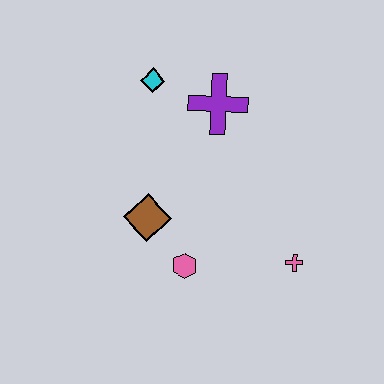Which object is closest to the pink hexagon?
The brown diamond is closest to the pink hexagon.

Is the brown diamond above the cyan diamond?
No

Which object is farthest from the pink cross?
The cyan diamond is farthest from the pink cross.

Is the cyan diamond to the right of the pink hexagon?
No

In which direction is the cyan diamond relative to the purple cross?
The cyan diamond is to the left of the purple cross.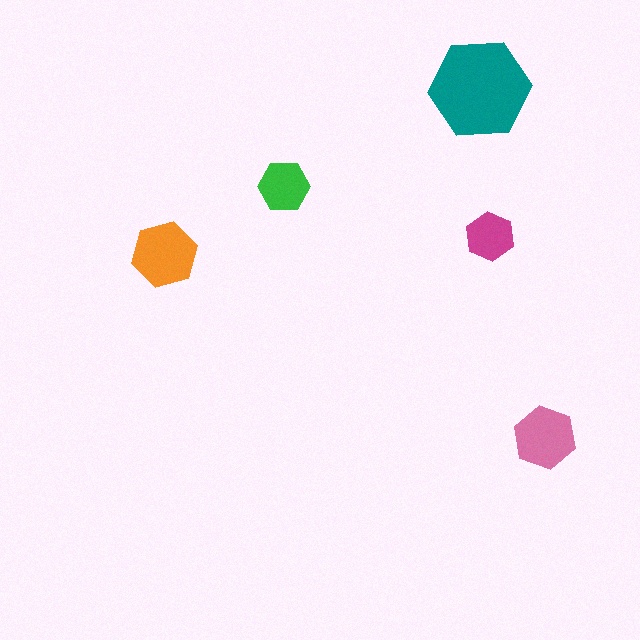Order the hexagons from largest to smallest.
the teal one, the orange one, the pink one, the green one, the magenta one.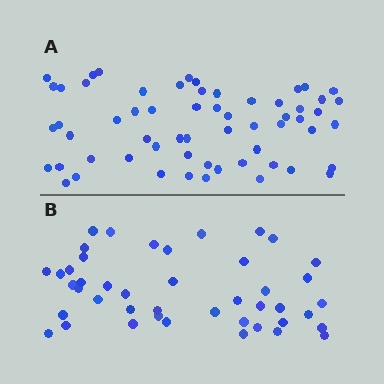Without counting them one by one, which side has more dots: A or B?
Region A (the top region) has more dots.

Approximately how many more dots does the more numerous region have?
Region A has approximately 15 more dots than region B.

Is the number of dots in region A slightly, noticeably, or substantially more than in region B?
Region A has noticeably more, but not dramatically so. The ratio is roughly 1.4 to 1.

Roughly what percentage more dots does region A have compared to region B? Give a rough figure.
About 35% more.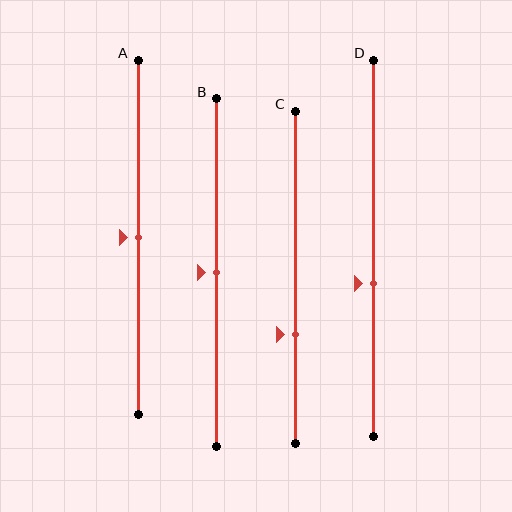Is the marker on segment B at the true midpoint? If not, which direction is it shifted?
Yes, the marker on segment B is at the true midpoint.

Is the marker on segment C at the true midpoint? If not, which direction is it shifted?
No, the marker on segment C is shifted downward by about 17% of the segment length.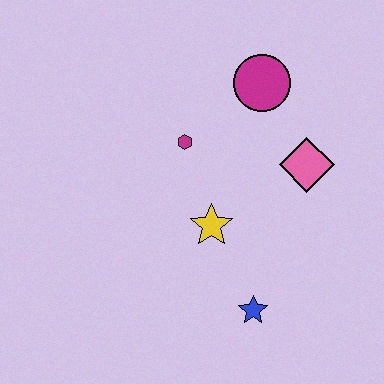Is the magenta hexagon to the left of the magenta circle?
Yes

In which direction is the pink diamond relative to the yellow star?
The pink diamond is to the right of the yellow star.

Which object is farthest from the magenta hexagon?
The blue star is farthest from the magenta hexagon.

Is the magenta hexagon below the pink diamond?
No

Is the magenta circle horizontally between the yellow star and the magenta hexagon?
No